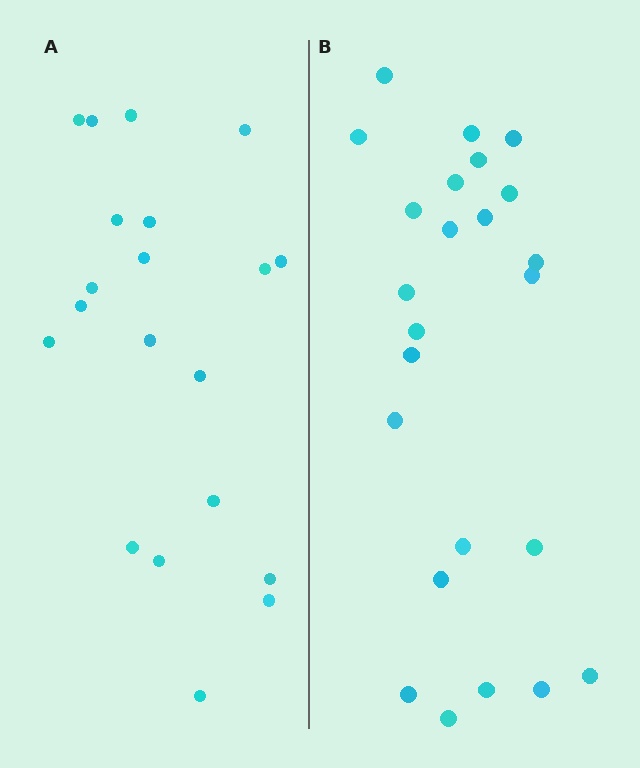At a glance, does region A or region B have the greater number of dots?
Region B (the right region) has more dots.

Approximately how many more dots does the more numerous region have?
Region B has about 4 more dots than region A.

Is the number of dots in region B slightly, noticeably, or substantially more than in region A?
Region B has only slightly more — the two regions are fairly close. The ratio is roughly 1.2 to 1.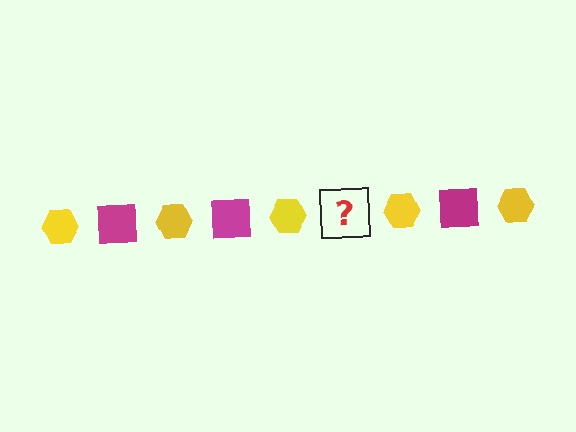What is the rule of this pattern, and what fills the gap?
The rule is that the pattern alternates between yellow hexagon and magenta square. The gap should be filled with a magenta square.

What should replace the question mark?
The question mark should be replaced with a magenta square.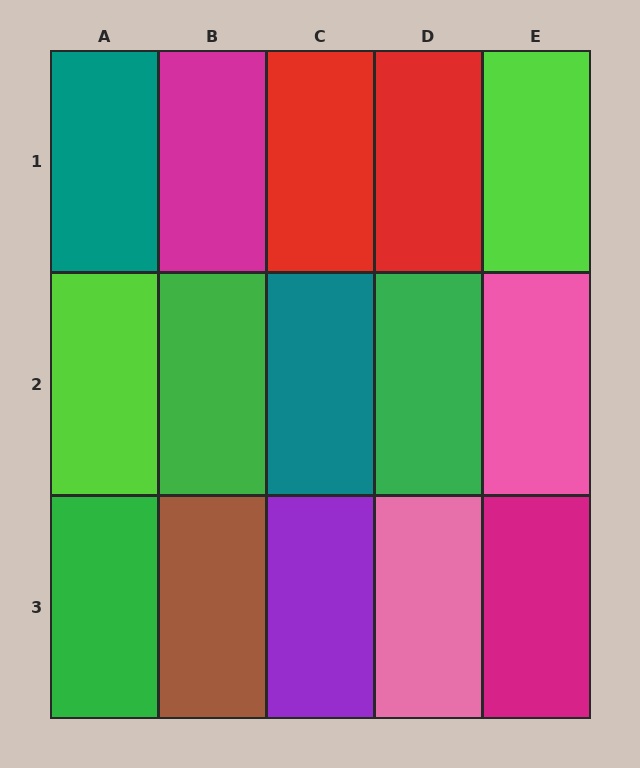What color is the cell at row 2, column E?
Pink.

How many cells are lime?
2 cells are lime.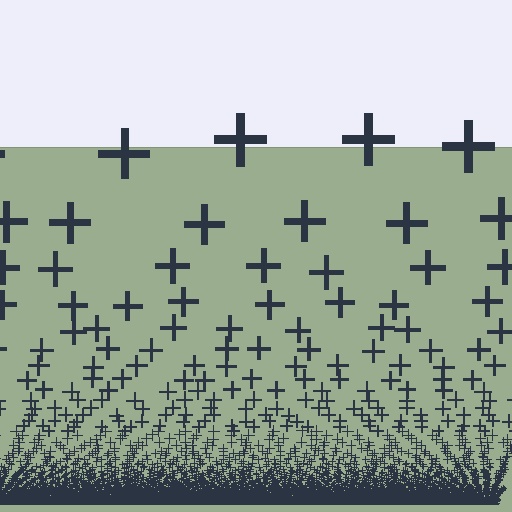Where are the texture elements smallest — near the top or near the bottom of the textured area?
Near the bottom.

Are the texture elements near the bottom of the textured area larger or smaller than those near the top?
Smaller. The gradient is inverted — elements near the bottom are smaller and denser.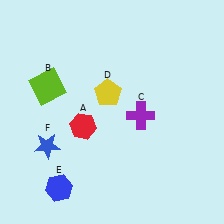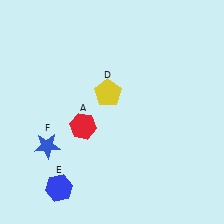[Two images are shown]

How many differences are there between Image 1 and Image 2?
There are 2 differences between the two images.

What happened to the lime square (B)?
The lime square (B) was removed in Image 2. It was in the top-left area of Image 1.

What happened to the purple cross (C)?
The purple cross (C) was removed in Image 2. It was in the bottom-right area of Image 1.